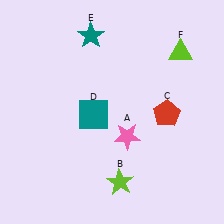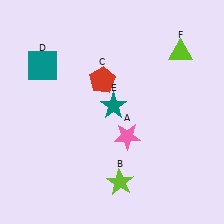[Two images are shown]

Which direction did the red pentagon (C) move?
The red pentagon (C) moved left.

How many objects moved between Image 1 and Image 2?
3 objects moved between the two images.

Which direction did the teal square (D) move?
The teal square (D) moved left.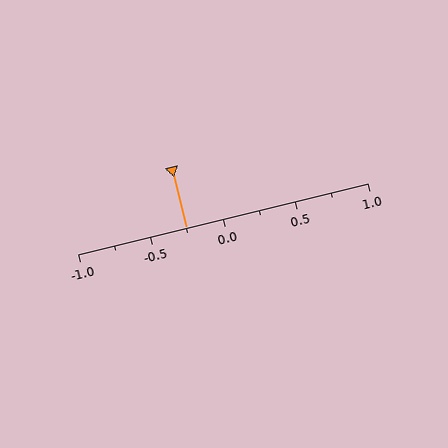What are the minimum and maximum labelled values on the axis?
The axis runs from -1.0 to 1.0.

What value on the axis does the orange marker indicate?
The marker indicates approximately -0.25.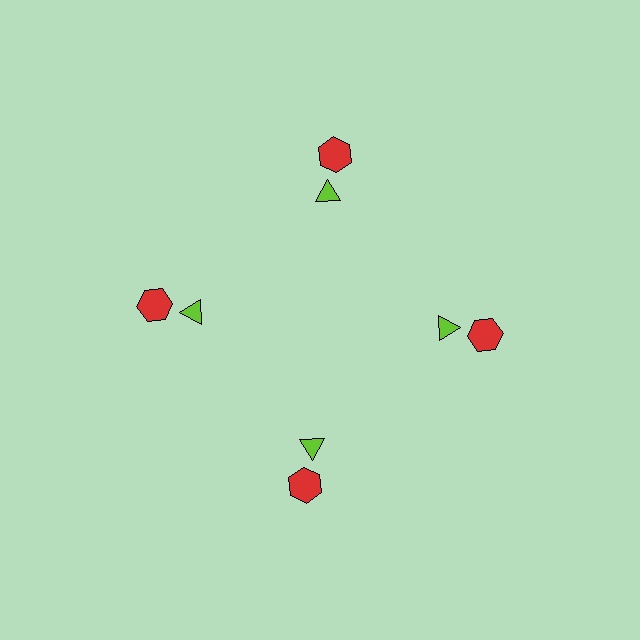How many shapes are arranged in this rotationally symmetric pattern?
There are 8 shapes, arranged in 4 groups of 2.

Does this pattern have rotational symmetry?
Yes, this pattern has 4-fold rotational symmetry. It looks the same after rotating 90 degrees around the center.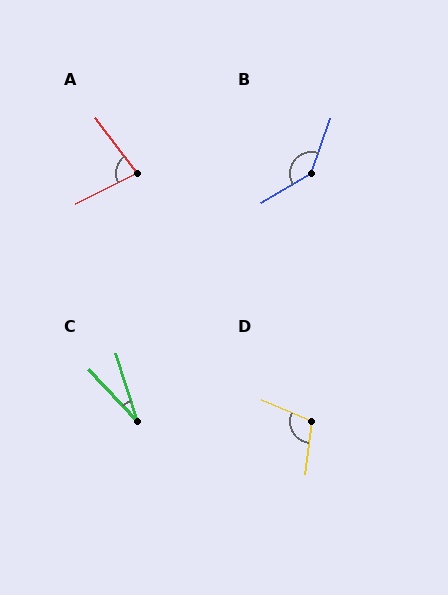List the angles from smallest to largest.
C (25°), A (79°), D (106°), B (141°).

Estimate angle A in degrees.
Approximately 79 degrees.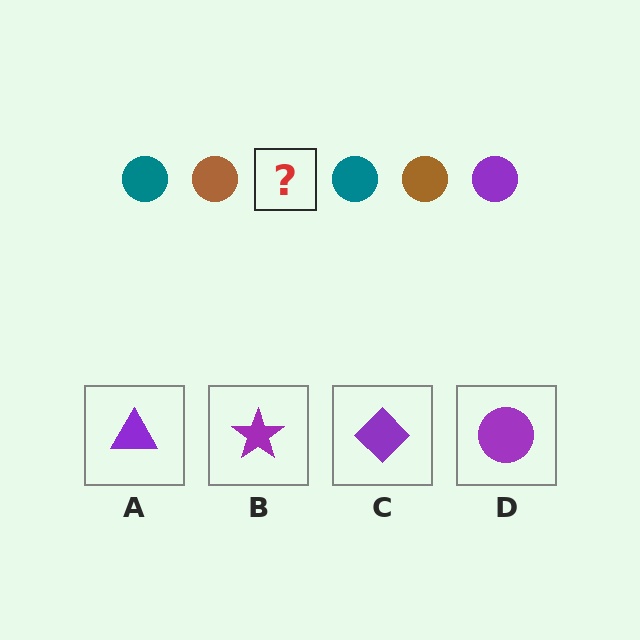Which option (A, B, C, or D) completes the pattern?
D.